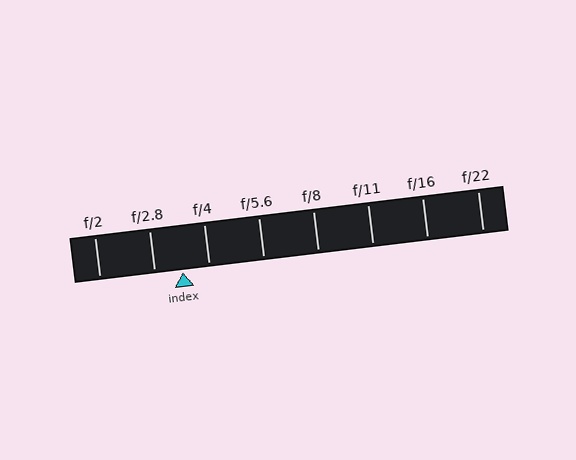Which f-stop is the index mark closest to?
The index mark is closest to f/4.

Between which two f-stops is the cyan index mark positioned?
The index mark is between f/2.8 and f/4.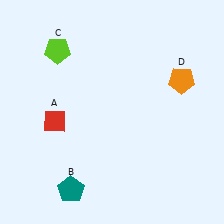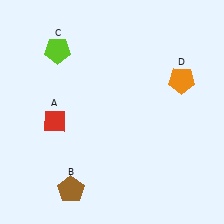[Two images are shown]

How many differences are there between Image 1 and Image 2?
There is 1 difference between the two images.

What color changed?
The pentagon (B) changed from teal in Image 1 to brown in Image 2.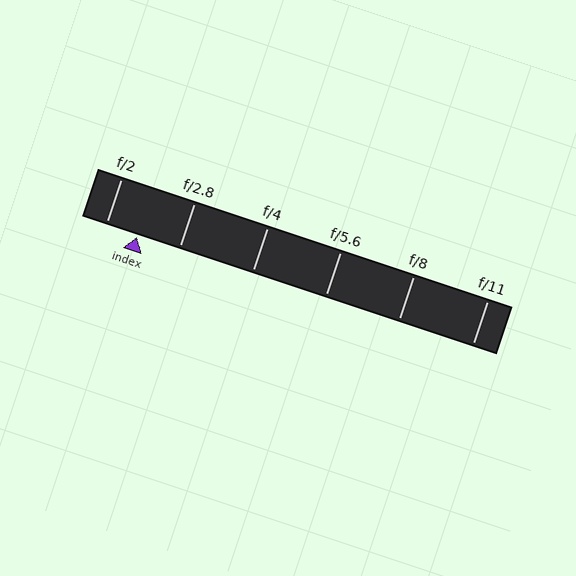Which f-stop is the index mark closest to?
The index mark is closest to f/2.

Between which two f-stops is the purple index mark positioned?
The index mark is between f/2 and f/2.8.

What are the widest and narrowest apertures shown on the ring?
The widest aperture shown is f/2 and the narrowest is f/11.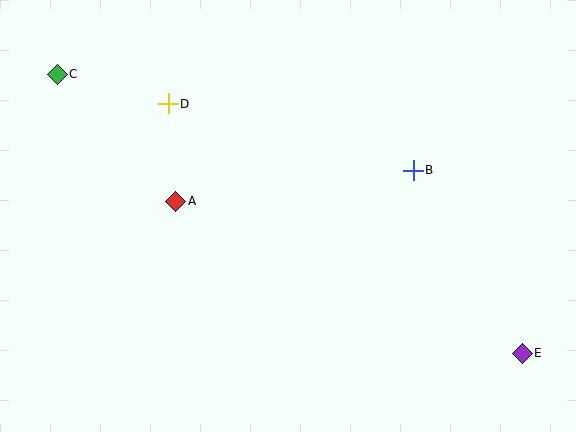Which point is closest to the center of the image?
Point A at (176, 201) is closest to the center.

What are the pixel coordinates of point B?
Point B is at (413, 170).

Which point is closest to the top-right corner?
Point B is closest to the top-right corner.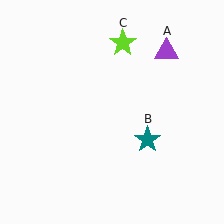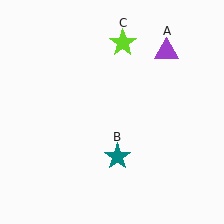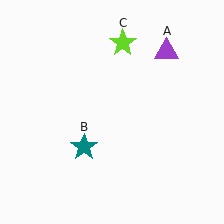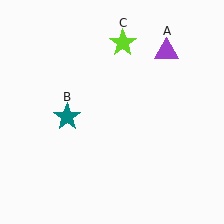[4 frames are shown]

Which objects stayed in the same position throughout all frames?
Purple triangle (object A) and lime star (object C) remained stationary.